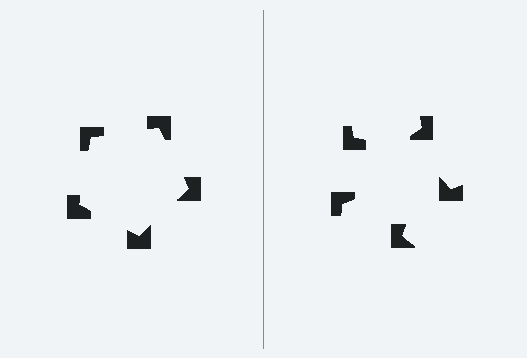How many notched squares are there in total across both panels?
10 — 5 on each side.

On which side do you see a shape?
An illusory pentagon appears on the left side. On the right side the wedge cuts are rotated, so no coherent shape forms.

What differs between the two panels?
The notched squares are positioned identically on both sides; only the wedge orientations differ. On the left they align to a pentagon; on the right they are misaligned.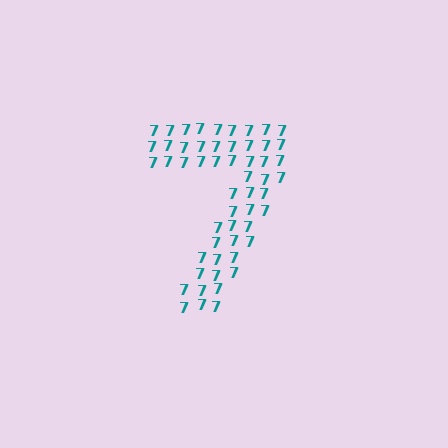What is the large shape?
The large shape is the digit 7.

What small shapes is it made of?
It is made of small digit 7's.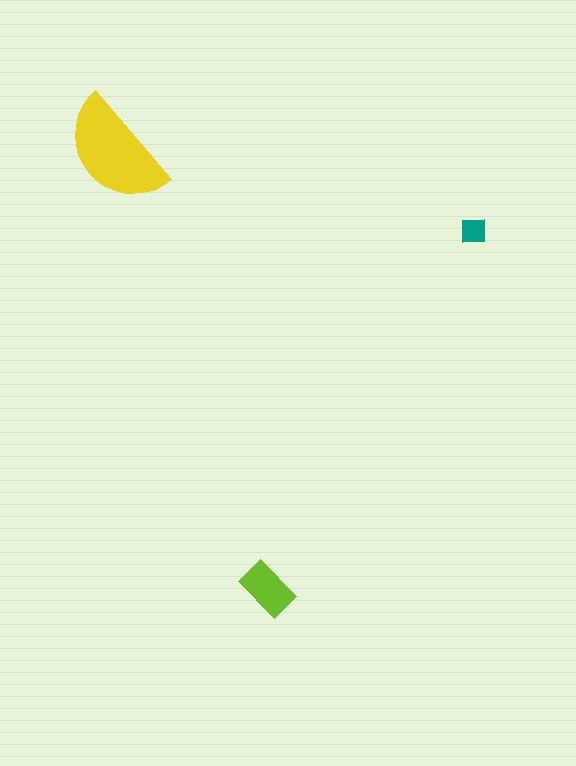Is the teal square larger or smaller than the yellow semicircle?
Smaller.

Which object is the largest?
The yellow semicircle.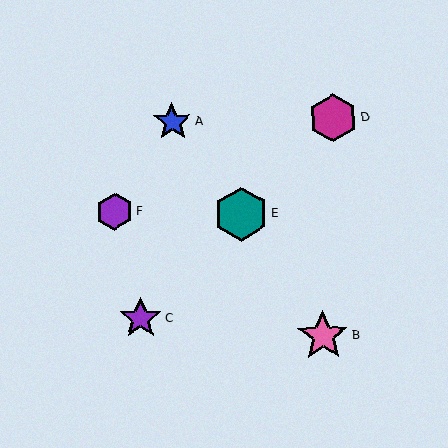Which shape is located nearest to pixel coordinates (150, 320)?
The purple star (labeled C) at (141, 319) is nearest to that location.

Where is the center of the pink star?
The center of the pink star is at (323, 336).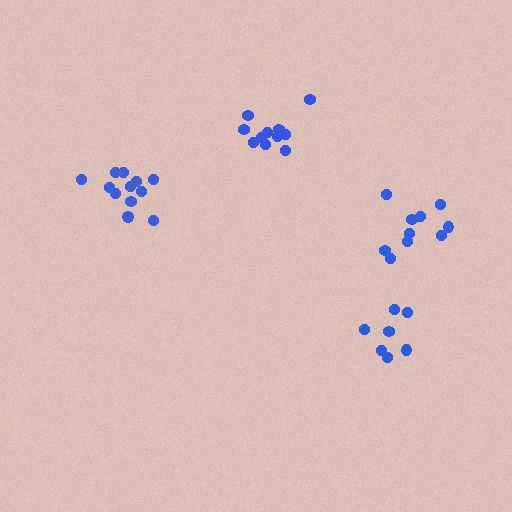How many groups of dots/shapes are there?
There are 4 groups.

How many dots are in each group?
Group 1: 7 dots, Group 2: 11 dots, Group 3: 12 dots, Group 4: 10 dots (40 total).